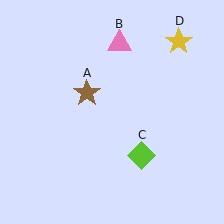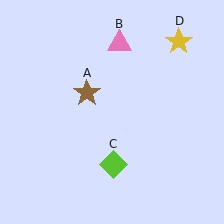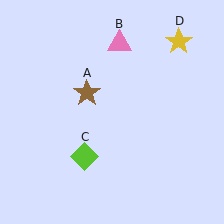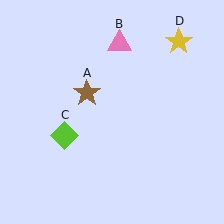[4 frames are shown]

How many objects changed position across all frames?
1 object changed position: lime diamond (object C).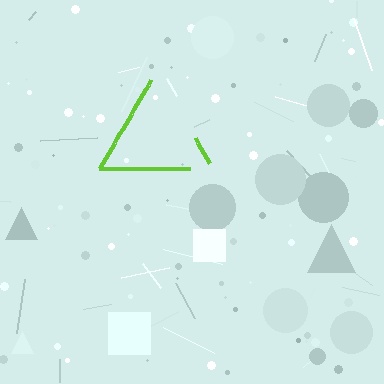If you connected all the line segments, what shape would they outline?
They would outline a triangle.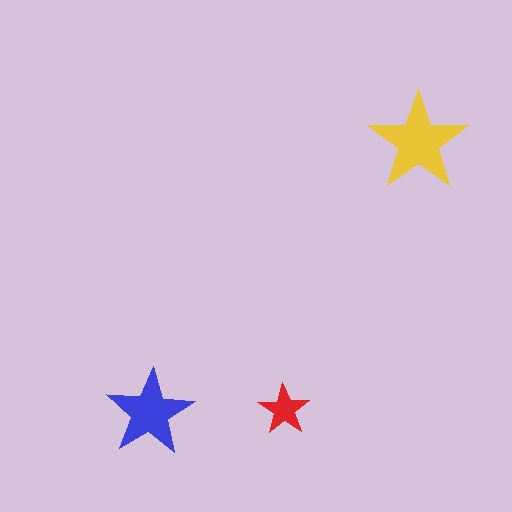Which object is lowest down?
The blue star is bottommost.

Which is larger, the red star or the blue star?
The blue one.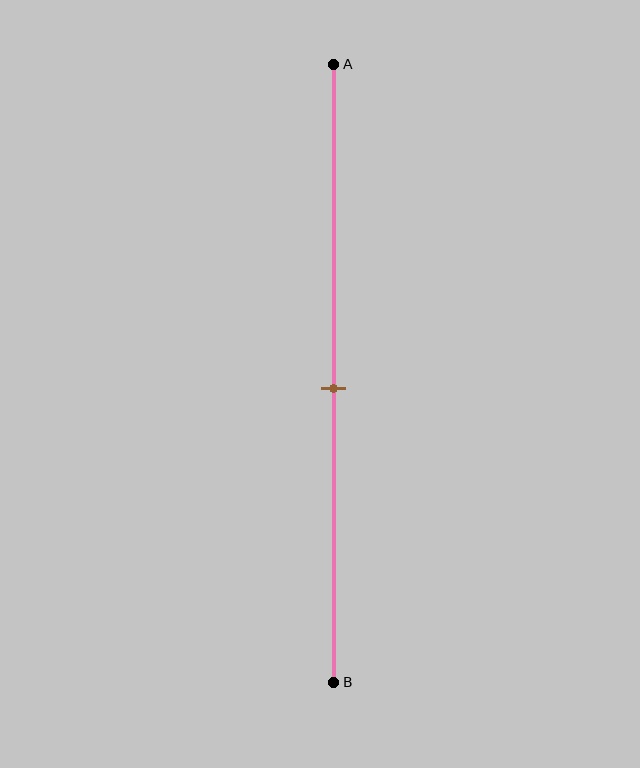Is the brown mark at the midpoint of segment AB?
Yes, the mark is approximately at the midpoint.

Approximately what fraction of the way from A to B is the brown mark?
The brown mark is approximately 50% of the way from A to B.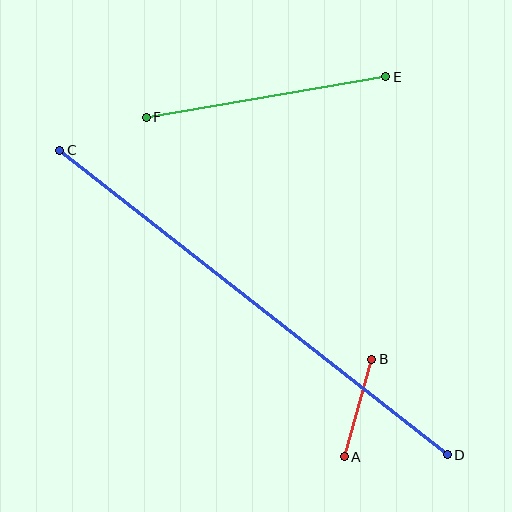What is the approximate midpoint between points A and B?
The midpoint is at approximately (358, 408) pixels.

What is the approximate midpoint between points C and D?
The midpoint is at approximately (253, 303) pixels.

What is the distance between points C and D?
The distance is approximately 493 pixels.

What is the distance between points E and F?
The distance is approximately 243 pixels.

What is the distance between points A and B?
The distance is approximately 101 pixels.